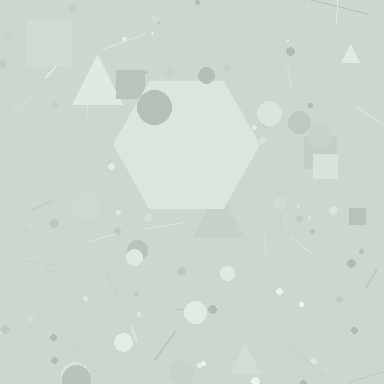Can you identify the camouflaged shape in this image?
The camouflaged shape is a hexagon.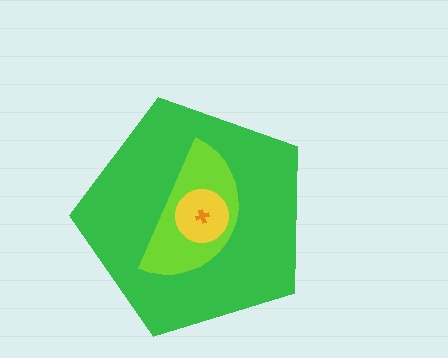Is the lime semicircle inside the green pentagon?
Yes.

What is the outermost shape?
The green pentagon.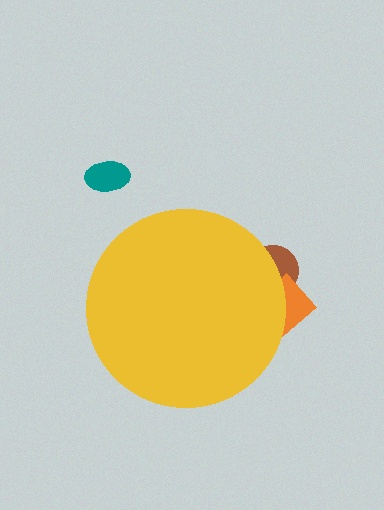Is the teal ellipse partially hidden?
No, the teal ellipse is fully visible.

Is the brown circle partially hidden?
Yes, the brown circle is partially hidden behind the yellow circle.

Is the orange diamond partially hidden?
Yes, the orange diamond is partially hidden behind the yellow circle.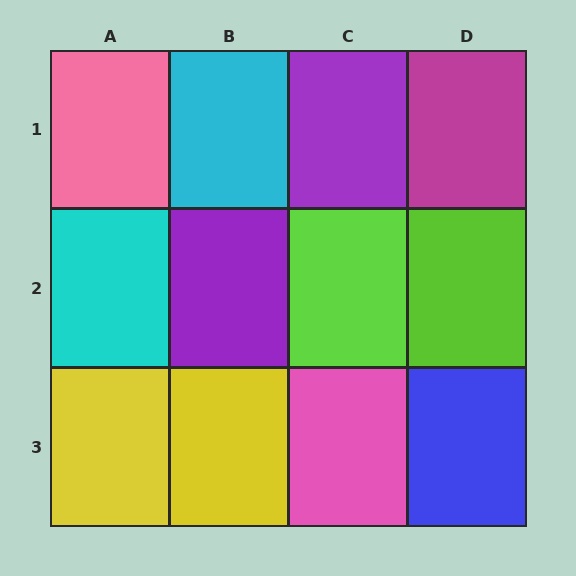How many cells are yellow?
2 cells are yellow.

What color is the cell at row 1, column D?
Magenta.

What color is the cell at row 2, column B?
Purple.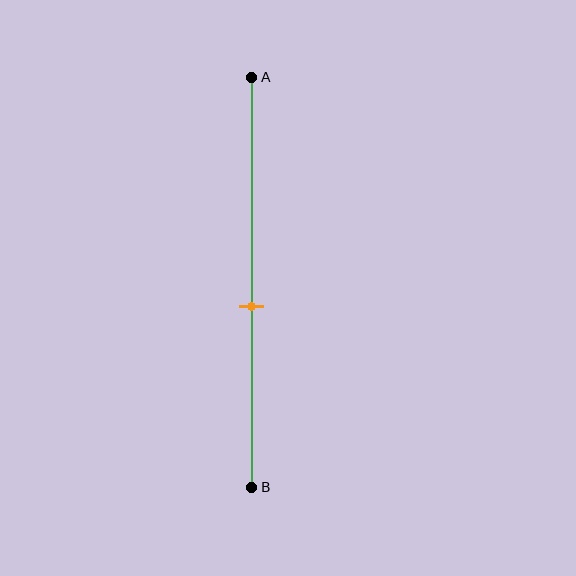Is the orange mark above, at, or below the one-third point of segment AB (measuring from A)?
The orange mark is below the one-third point of segment AB.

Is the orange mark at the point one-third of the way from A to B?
No, the mark is at about 55% from A, not at the 33% one-third point.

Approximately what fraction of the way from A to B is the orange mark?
The orange mark is approximately 55% of the way from A to B.